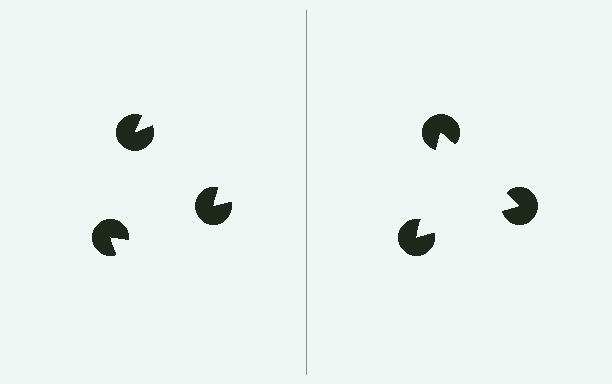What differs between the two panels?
The pac-man discs are positioned identically on both sides; only the wedge orientations differ. On the right they align to a triangle; on the left they are misaligned.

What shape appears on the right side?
An illusory triangle.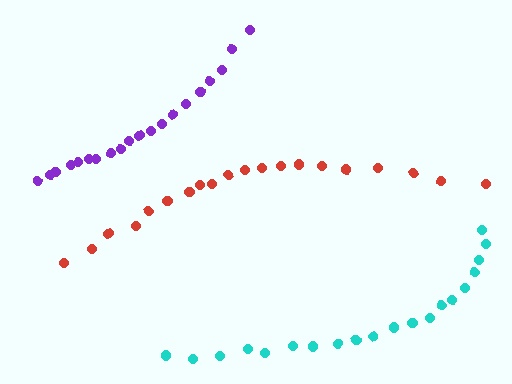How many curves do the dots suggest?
There are 3 distinct paths.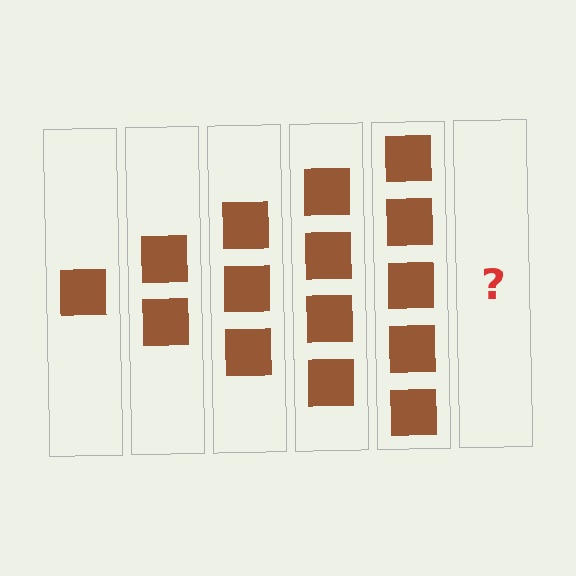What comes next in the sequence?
The next element should be 6 squares.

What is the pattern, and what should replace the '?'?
The pattern is that each step adds one more square. The '?' should be 6 squares.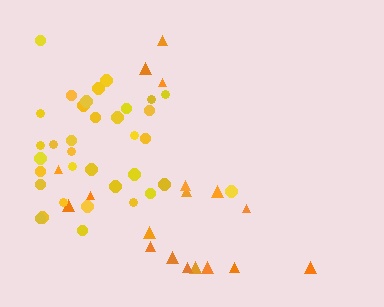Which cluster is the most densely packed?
Yellow.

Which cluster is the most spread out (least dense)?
Orange.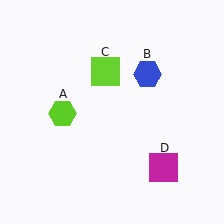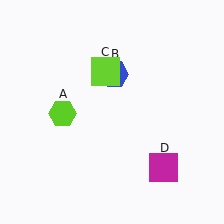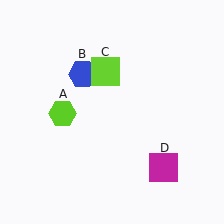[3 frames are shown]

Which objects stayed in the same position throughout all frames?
Lime hexagon (object A) and lime square (object C) and magenta square (object D) remained stationary.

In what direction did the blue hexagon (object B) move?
The blue hexagon (object B) moved left.